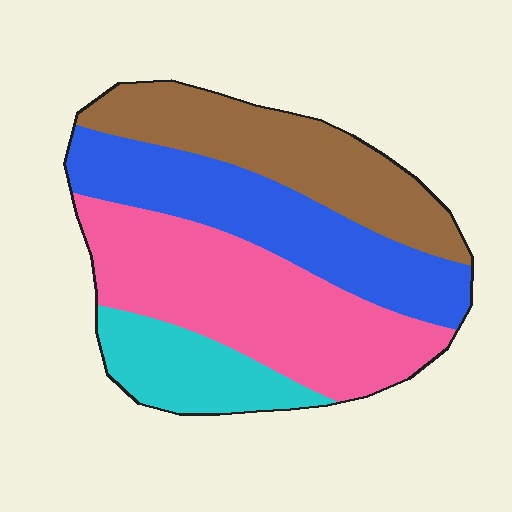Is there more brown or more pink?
Pink.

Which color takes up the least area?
Cyan, at roughly 15%.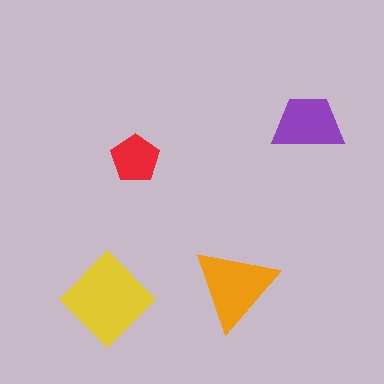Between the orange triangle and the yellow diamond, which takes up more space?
The yellow diamond.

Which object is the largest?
The yellow diamond.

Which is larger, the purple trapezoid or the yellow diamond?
The yellow diamond.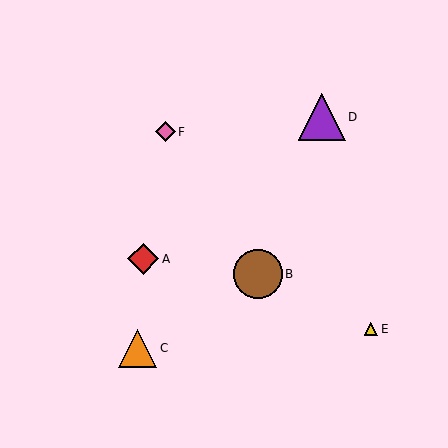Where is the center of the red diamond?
The center of the red diamond is at (143, 259).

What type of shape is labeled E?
Shape E is a yellow triangle.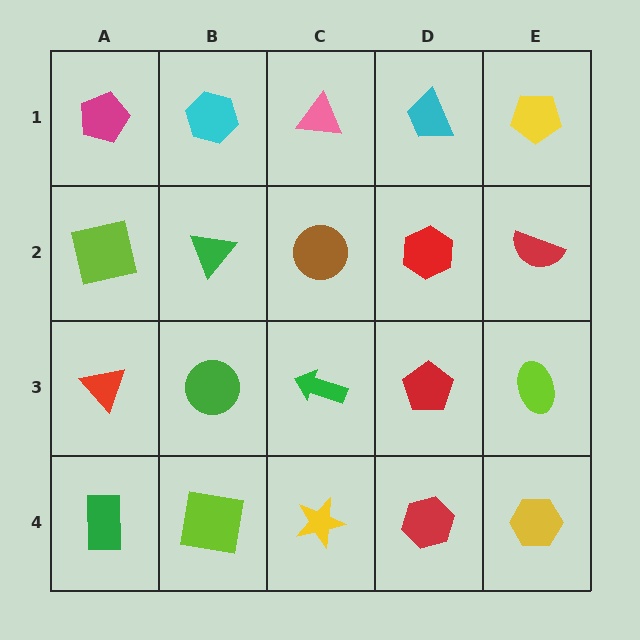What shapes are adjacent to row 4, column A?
A red triangle (row 3, column A), a lime square (row 4, column B).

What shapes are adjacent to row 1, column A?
A lime square (row 2, column A), a cyan hexagon (row 1, column B).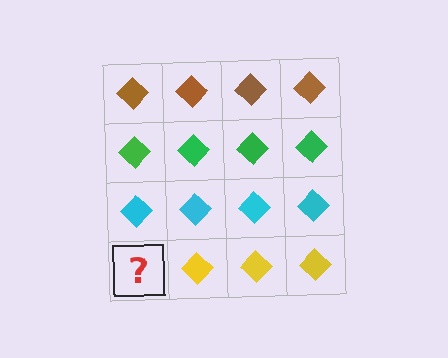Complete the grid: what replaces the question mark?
The question mark should be replaced with a yellow diamond.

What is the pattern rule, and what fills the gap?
The rule is that each row has a consistent color. The gap should be filled with a yellow diamond.